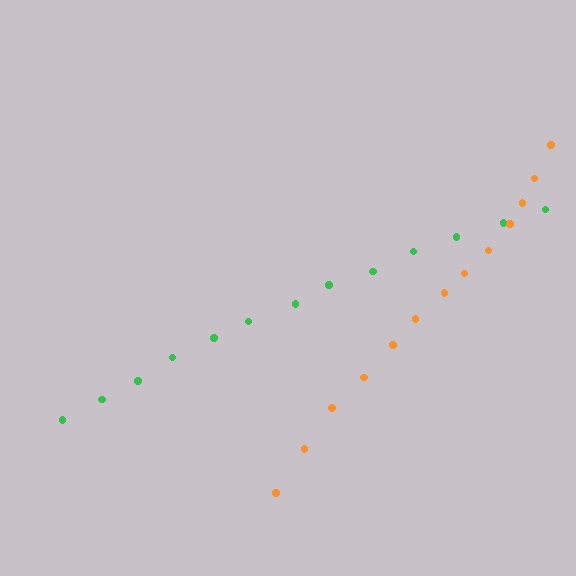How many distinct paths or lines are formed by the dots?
There are 2 distinct paths.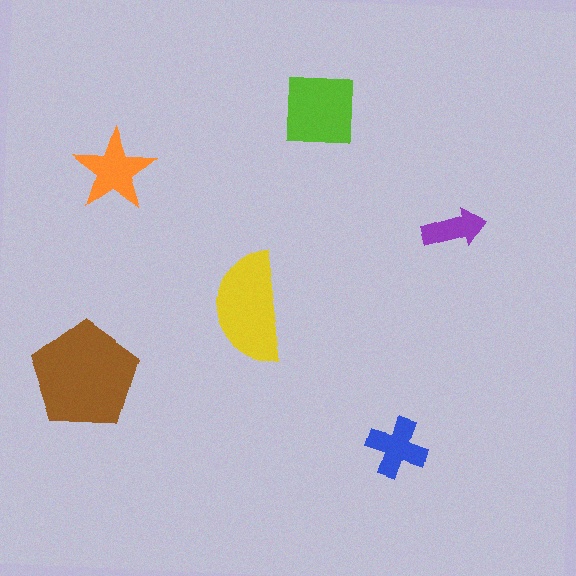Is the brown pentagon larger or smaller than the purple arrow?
Larger.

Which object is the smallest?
The purple arrow.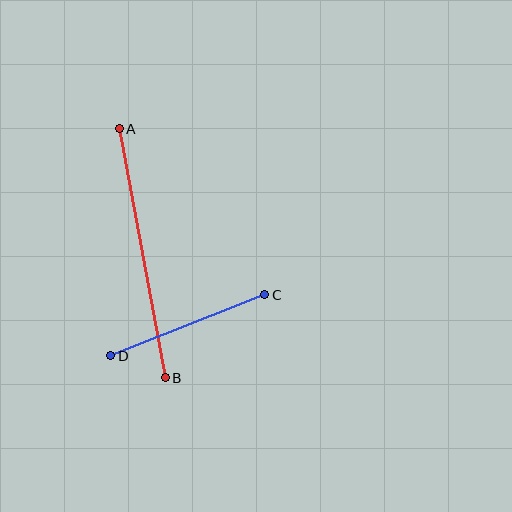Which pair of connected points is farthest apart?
Points A and B are farthest apart.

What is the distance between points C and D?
The distance is approximately 166 pixels.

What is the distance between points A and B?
The distance is approximately 253 pixels.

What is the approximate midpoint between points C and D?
The midpoint is at approximately (188, 325) pixels.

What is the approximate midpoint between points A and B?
The midpoint is at approximately (142, 253) pixels.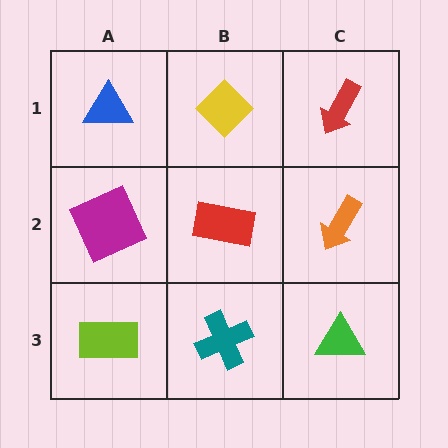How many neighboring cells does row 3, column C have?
2.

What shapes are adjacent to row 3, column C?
An orange arrow (row 2, column C), a teal cross (row 3, column B).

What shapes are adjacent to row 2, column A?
A blue triangle (row 1, column A), a lime rectangle (row 3, column A), a red rectangle (row 2, column B).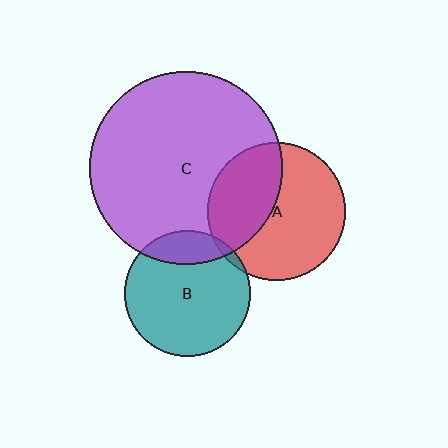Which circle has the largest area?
Circle C (purple).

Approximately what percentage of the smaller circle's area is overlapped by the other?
Approximately 40%.